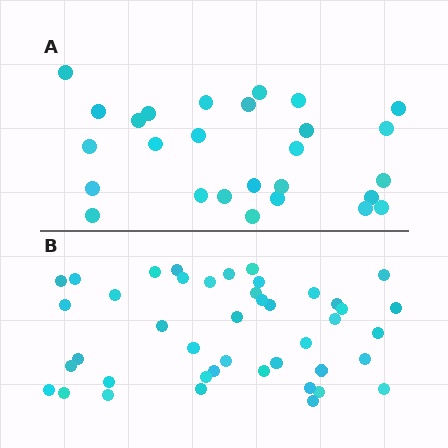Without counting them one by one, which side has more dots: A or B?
Region B (the bottom region) has more dots.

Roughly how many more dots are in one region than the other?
Region B has approximately 15 more dots than region A.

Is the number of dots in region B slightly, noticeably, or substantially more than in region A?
Region B has substantially more. The ratio is roughly 1.6 to 1.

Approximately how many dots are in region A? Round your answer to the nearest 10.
About 30 dots. (The exact count is 27, which rounds to 30.)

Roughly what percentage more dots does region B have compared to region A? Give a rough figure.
About 60% more.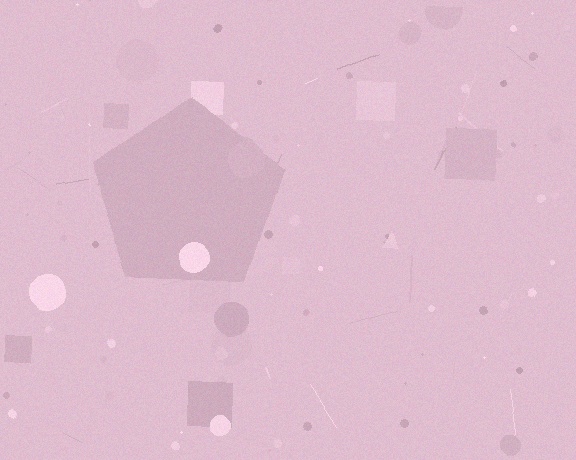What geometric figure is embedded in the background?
A pentagon is embedded in the background.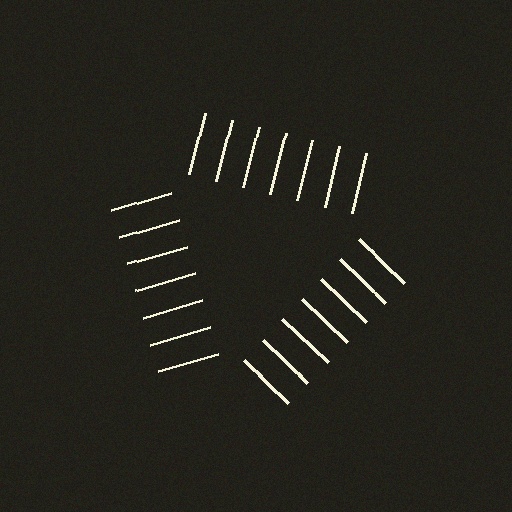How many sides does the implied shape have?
3 sides — the line-ends trace a triangle.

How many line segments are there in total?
21 — 7 along each of the 3 edges.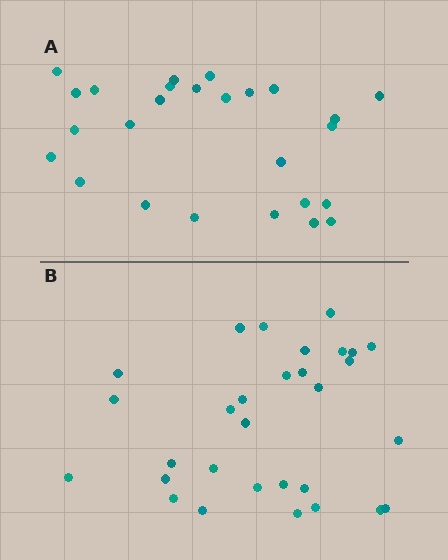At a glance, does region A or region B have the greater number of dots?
Region B (the bottom region) has more dots.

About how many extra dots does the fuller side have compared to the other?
Region B has about 4 more dots than region A.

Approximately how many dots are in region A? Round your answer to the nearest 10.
About 30 dots. (The exact count is 26, which rounds to 30.)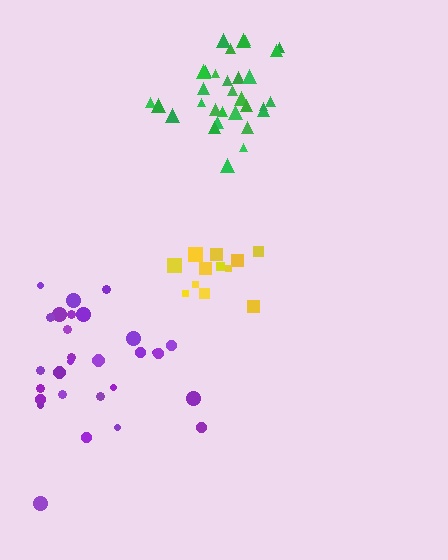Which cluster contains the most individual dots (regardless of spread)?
Green (31).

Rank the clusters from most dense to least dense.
yellow, green, purple.